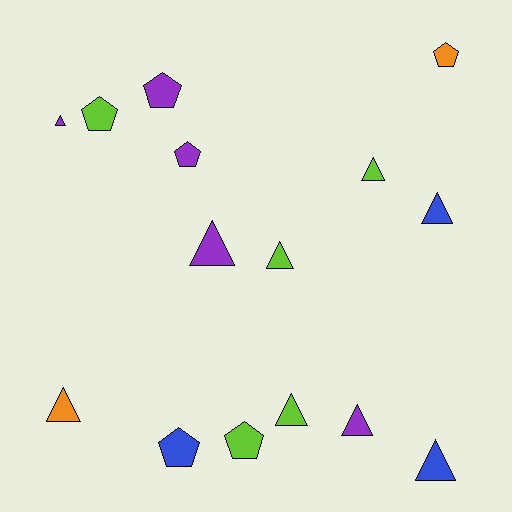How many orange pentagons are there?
There is 1 orange pentagon.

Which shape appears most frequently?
Triangle, with 9 objects.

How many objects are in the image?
There are 15 objects.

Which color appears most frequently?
Purple, with 5 objects.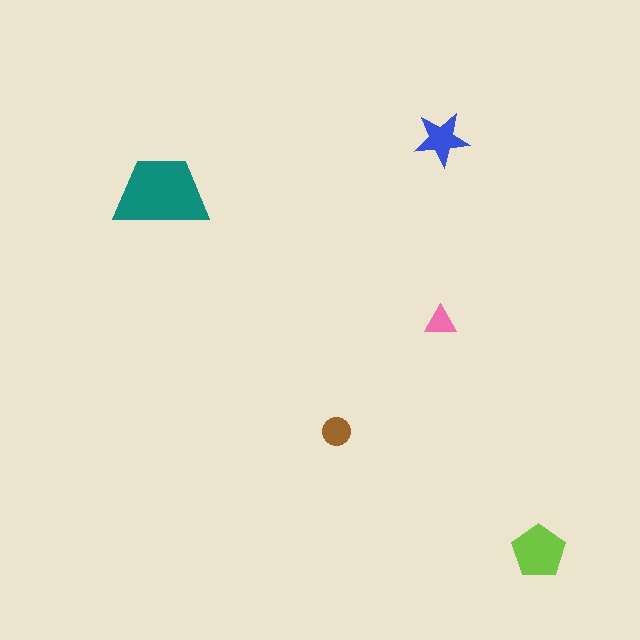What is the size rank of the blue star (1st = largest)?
3rd.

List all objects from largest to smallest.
The teal trapezoid, the lime pentagon, the blue star, the brown circle, the pink triangle.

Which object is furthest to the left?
The teal trapezoid is leftmost.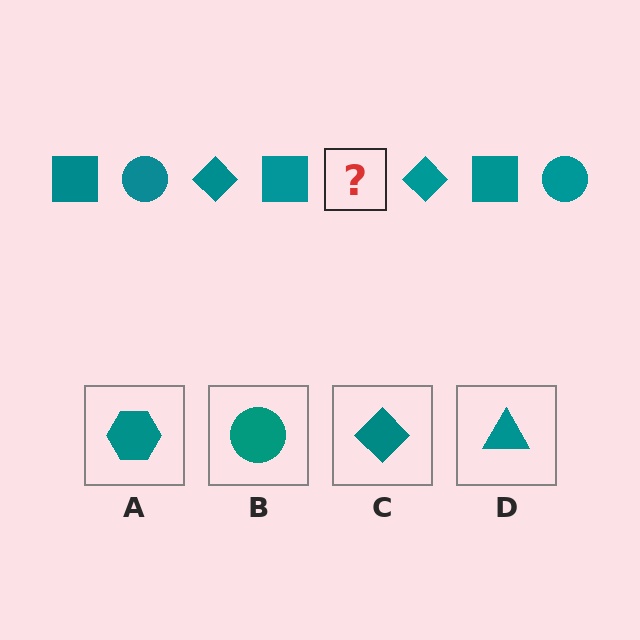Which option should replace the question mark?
Option B.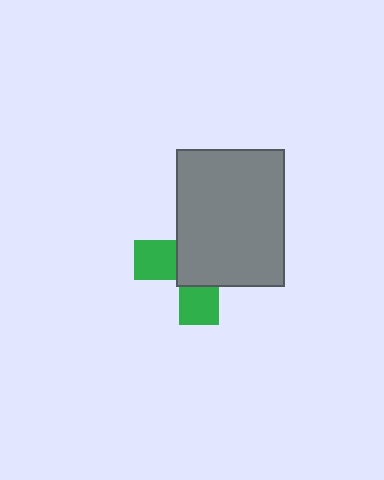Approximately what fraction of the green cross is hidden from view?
Roughly 64% of the green cross is hidden behind the gray rectangle.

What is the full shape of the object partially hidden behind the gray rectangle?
The partially hidden object is a green cross.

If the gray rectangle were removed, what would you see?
You would see the complete green cross.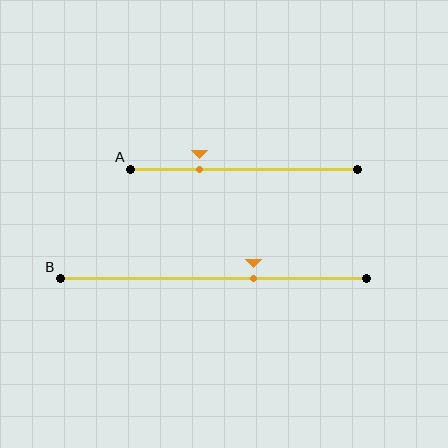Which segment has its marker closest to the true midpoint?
Segment B has its marker closest to the true midpoint.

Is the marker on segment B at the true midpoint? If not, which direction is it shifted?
No, the marker on segment B is shifted to the right by about 13% of the segment length.